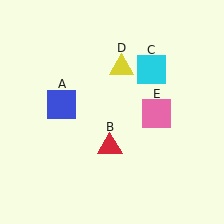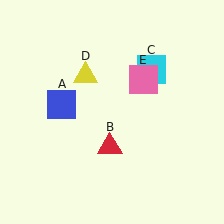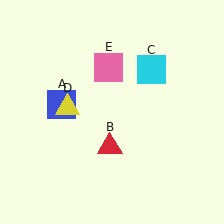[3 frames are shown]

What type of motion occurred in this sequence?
The yellow triangle (object D), pink square (object E) rotated counterclockwise around the center of the scene.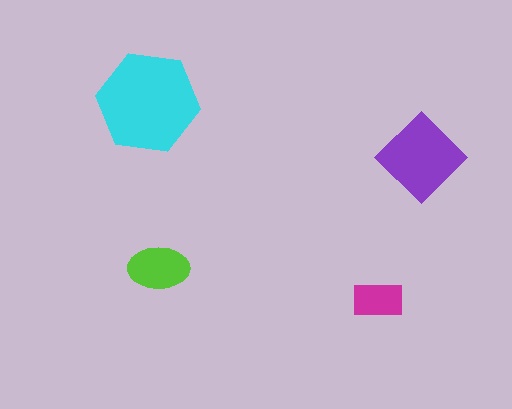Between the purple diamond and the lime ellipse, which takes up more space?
The purple diamond.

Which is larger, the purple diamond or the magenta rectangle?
The purple diamond.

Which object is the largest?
The cyan hexagon.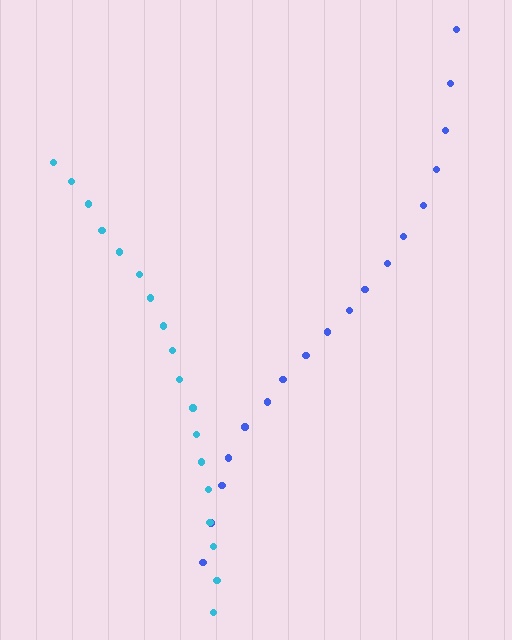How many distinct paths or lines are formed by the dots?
There are 2 distinct paths.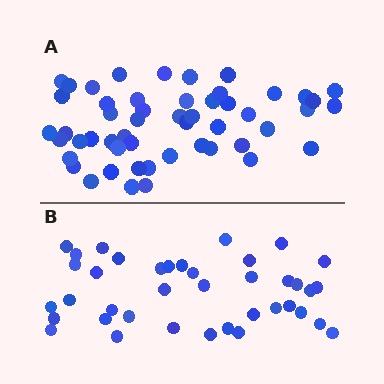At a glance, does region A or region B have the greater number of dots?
Region A (the top region) has more dots.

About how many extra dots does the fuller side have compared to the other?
Region A has approximately 15 more dots than region B.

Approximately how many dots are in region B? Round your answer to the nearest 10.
About 40 dots. (The exact count is 39, which rounds to 40.)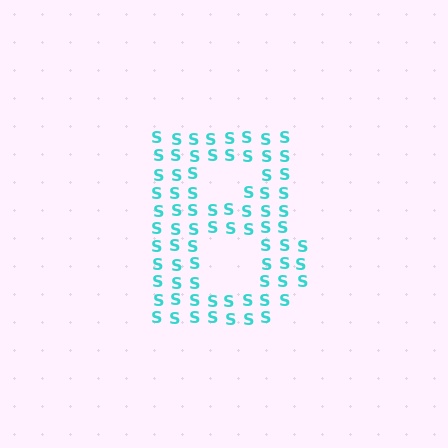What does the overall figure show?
The overall figure shows the letter B.